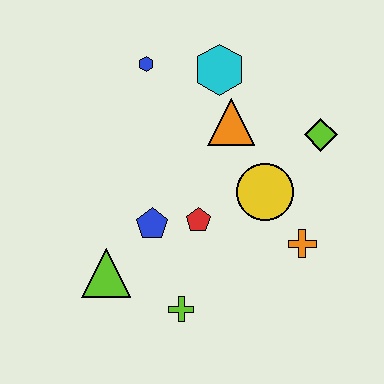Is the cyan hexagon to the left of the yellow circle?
Yes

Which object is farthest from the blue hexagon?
The lime cross is farthest from the blue hexagon.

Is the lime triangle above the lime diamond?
No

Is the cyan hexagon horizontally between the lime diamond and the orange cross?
No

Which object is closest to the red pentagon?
The blue pentagon is closest to the red pentagon.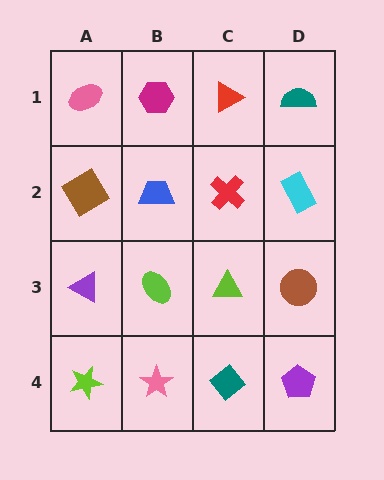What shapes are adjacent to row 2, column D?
A teal semicircle (row 1, column D), a brown circle (row 3, column D), a red cross (row 2, column C).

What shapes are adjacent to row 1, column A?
A brown diamond (row 2, column A), a magenta hexagon (row 1, column B).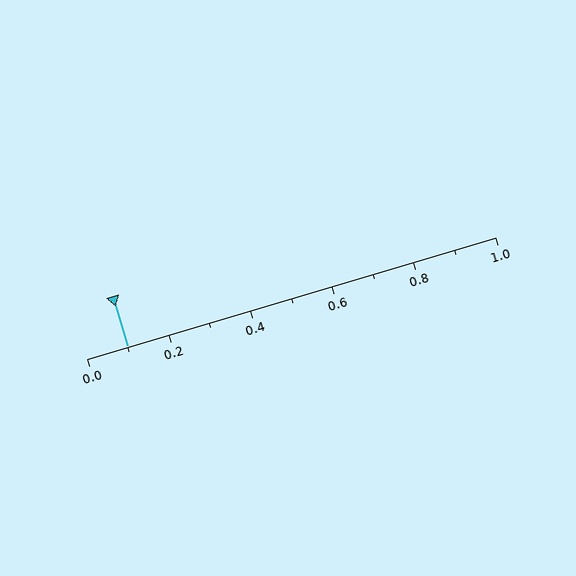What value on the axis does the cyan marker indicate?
The marker indicates approximately 0.1.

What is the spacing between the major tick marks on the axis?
The major ticks are spaced 0.2 apart.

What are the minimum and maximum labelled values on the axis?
The axis runs from 0.0 to 1.0.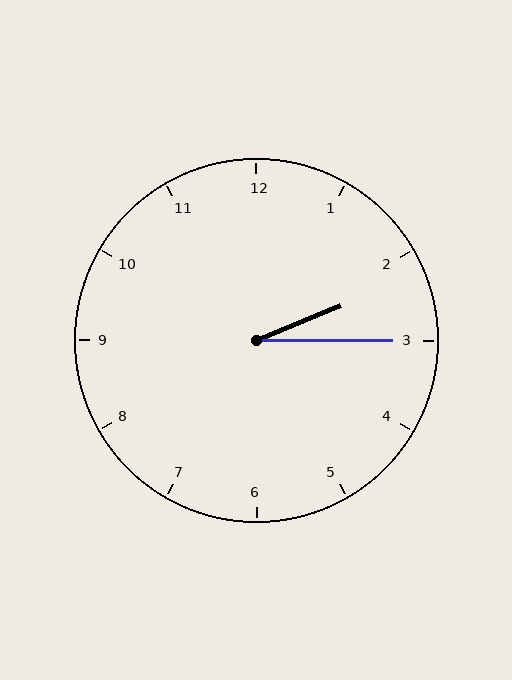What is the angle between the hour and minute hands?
Approximately 22 degrees.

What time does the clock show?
2:15.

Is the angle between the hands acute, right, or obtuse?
It is acute.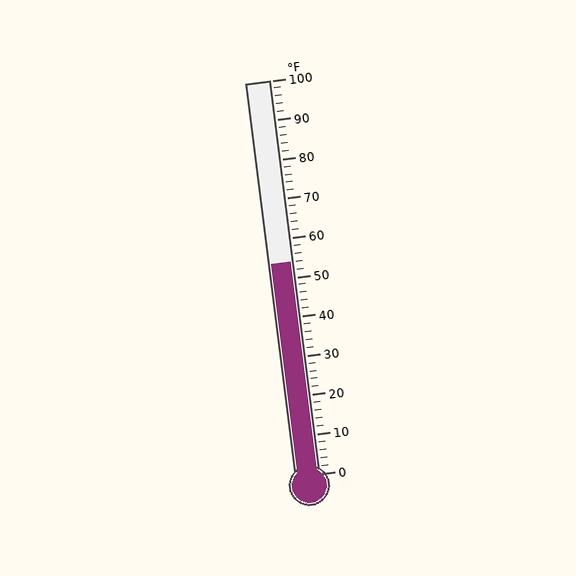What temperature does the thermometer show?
The thermometer shows approximately 54°F.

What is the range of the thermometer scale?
The thermometer scale ranges from 0°F to 100°F.